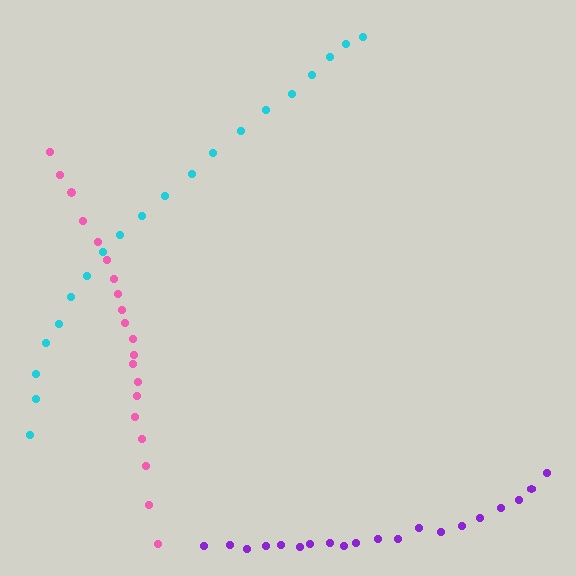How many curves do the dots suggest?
There are 3 distinct paths.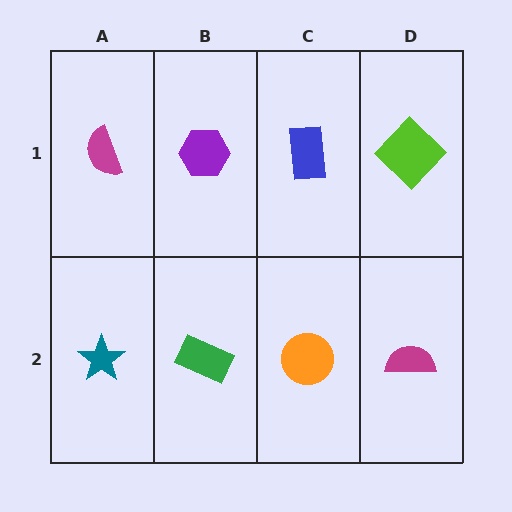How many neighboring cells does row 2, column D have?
2.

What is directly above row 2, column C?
A blue rectangle.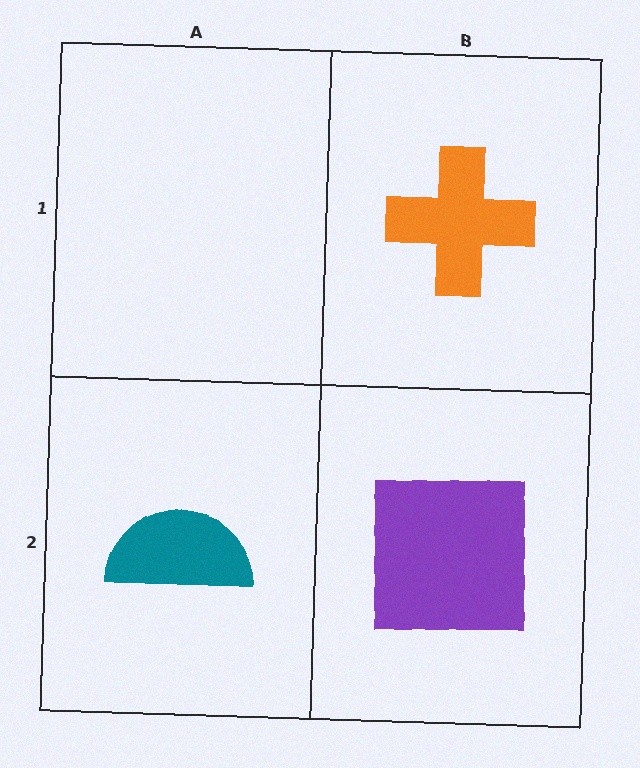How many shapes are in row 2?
2 shapes.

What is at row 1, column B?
An orange cross.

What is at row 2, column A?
A teal semicircle.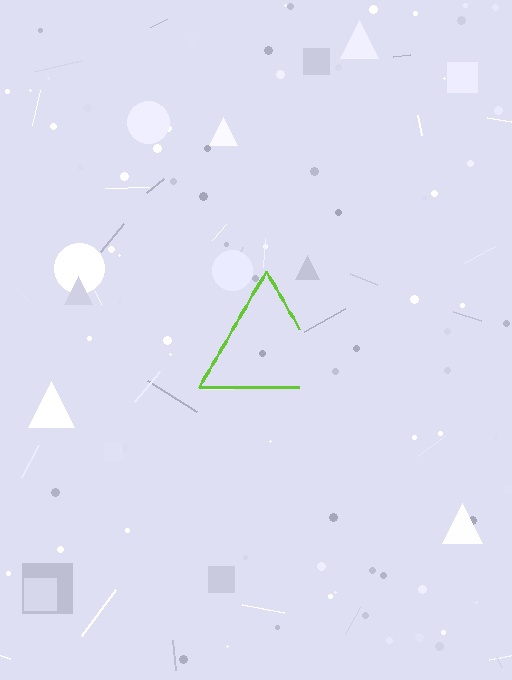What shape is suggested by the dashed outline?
The dashed outline suggests a triangle.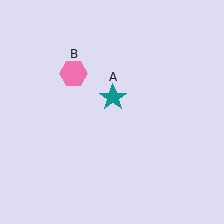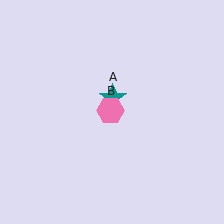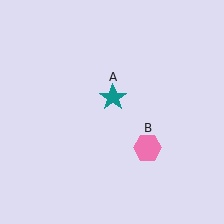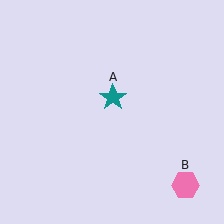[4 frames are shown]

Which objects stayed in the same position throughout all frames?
Teal star (object A) remained stationary.